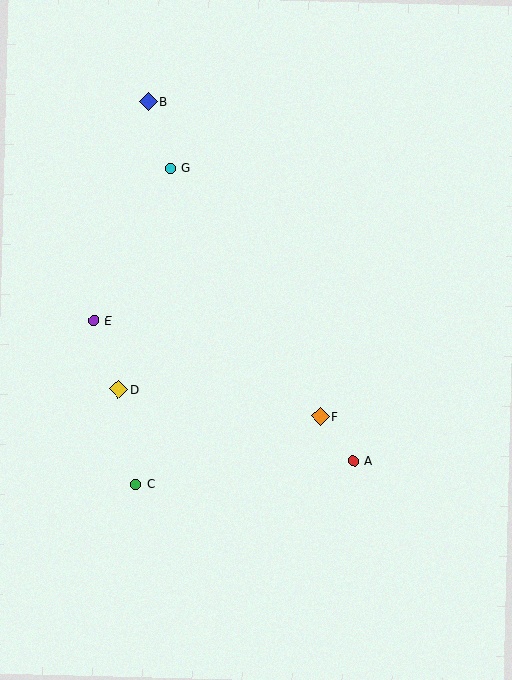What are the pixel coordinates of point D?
Point D is at (119, 389).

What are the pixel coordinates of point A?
Point A is at (353, 461).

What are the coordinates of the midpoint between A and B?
The midpoint between A and B is at (251, 281).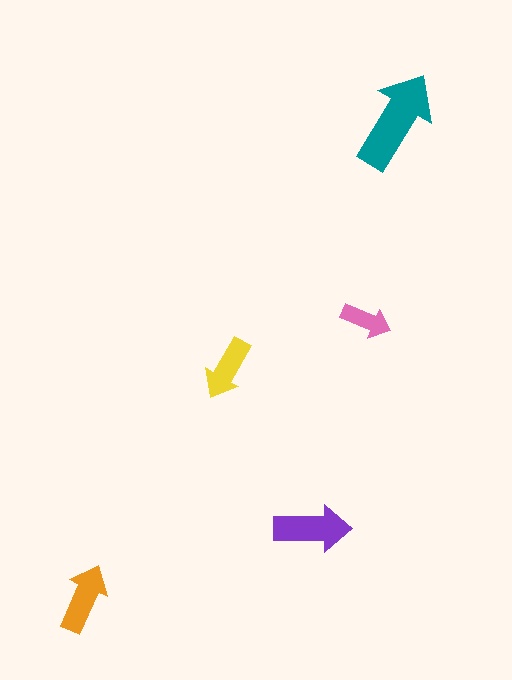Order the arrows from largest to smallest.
the teal one, the purple one, the orange one, the yellow one, the pink one.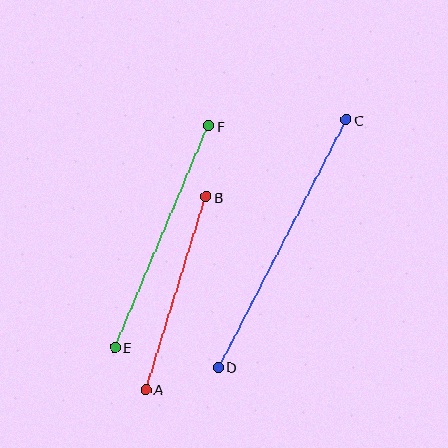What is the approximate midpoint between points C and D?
The midpoint is at approximately (282, 244) pixels.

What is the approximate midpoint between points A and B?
The midpoint is at approximately (176, 293) pixels.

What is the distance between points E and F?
The distance is approximately 241 pixels.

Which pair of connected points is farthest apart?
Points C and D are farthest apart.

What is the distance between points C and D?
The distance is approximately 278 pixels.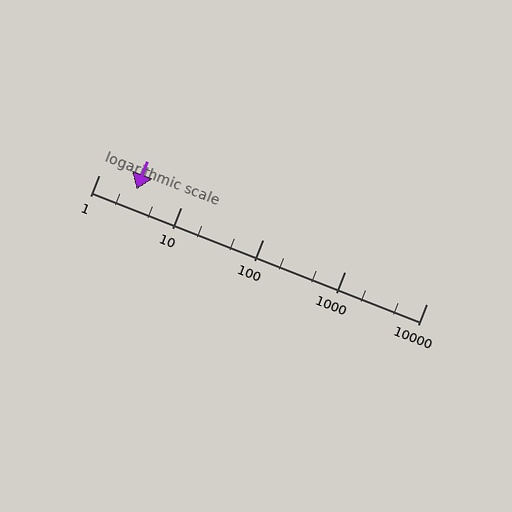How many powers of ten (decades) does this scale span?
The scale spans 4 decades, from 1 to 10000.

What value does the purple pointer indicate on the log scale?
The pointer indicates approximately 2.9.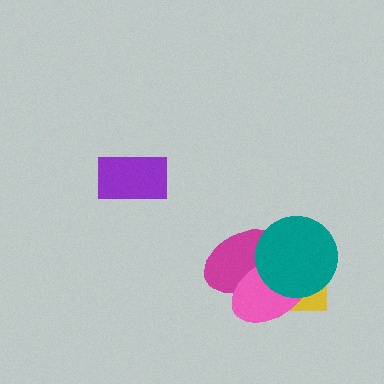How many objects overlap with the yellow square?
3 objects overlap with the yellow square.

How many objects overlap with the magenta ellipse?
3 objects overlap with the magenta ellipse.